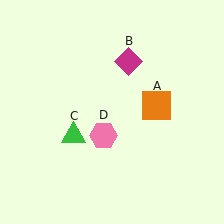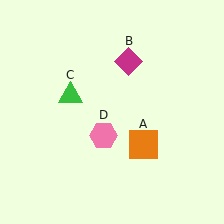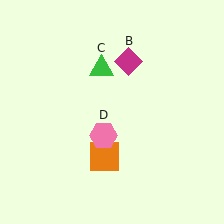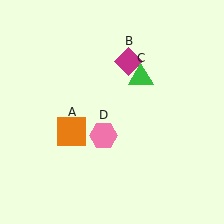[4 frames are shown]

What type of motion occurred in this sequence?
The orange square (object A), green triangle (object C) rotated clockwise around the center of the scene.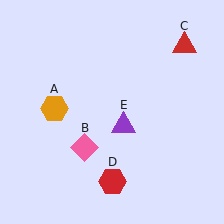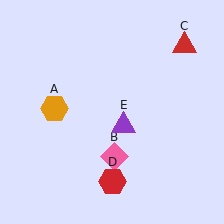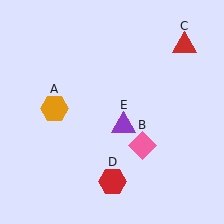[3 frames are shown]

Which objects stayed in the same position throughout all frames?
Orange hexagon (object A) and red triangle (object C) and red hexagon (object D) and purple triangle (object E) remained stationary.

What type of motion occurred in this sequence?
The pink diamond (object B) rotated counterclockwise around the center of the scene.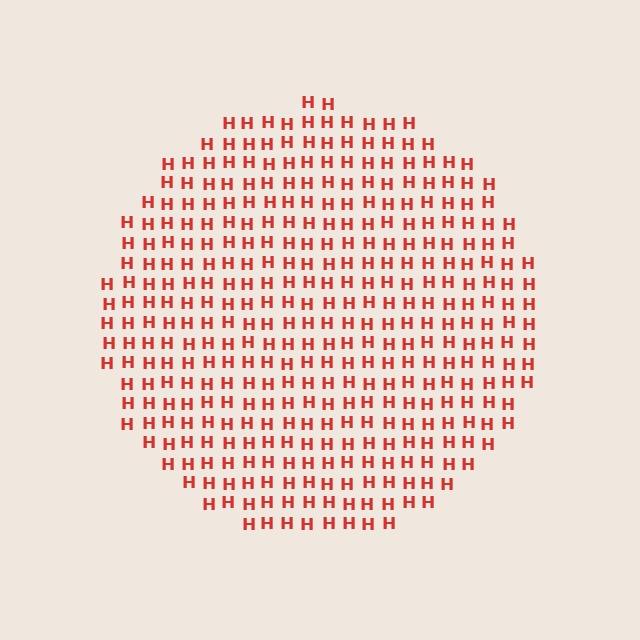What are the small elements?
The small elements are letter H's.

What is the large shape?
The large shape is a circle.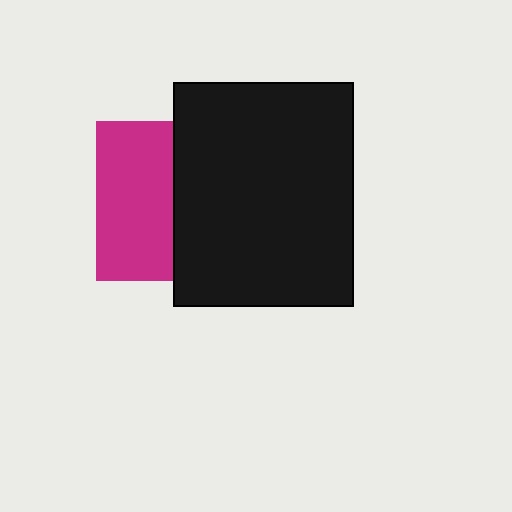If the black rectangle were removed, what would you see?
You would see the complete magenta square.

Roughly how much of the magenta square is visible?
About half of it is visible (roughly 49%).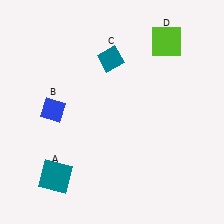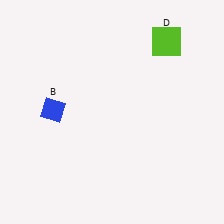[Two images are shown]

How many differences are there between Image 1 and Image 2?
There are 2 differences between the two images.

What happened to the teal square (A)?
The teal square (A) was removed in Image 2. It was in the bottom-left area of Image 1.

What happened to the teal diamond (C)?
The teal diamond (C) was removed in Image 2. It was in the top-left area of Image 1.